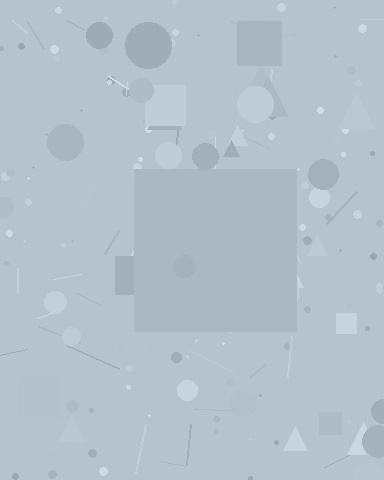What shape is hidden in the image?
A square is hidden in the image.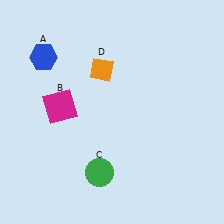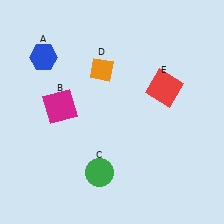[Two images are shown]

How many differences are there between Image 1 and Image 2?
There is 1 difference between the two images.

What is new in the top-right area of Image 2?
A red square (E) was added in the top-right area of Image 2.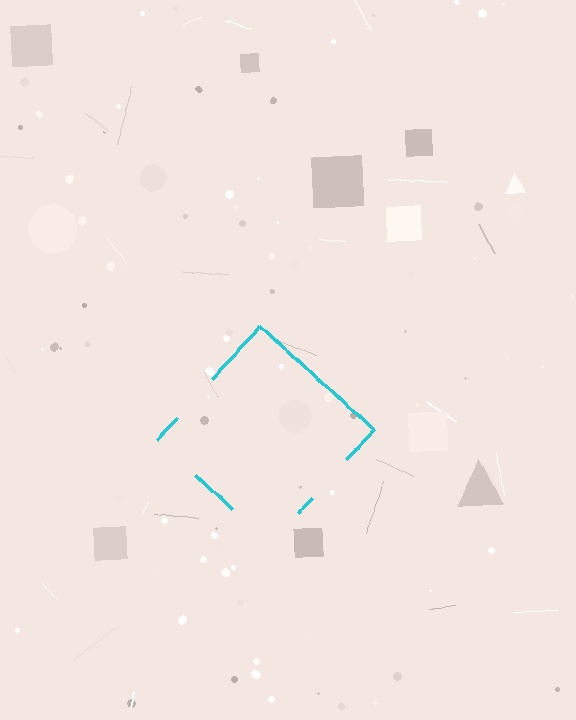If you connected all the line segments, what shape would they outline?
They would outline a diamond.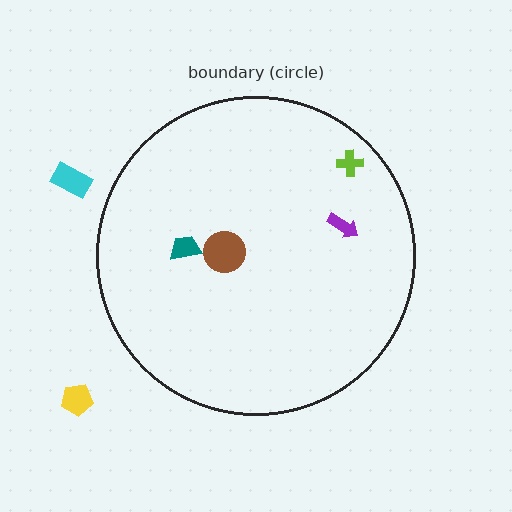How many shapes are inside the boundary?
4 inside, 2 outside.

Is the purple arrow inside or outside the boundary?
Inside.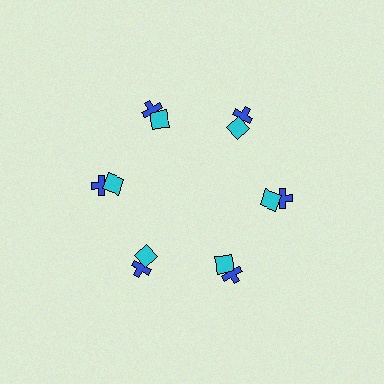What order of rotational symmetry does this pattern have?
This pattern has 6-fold rotational symmetry.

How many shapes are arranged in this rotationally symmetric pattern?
There are 12 shapes, arranged in 6 groups of 2.